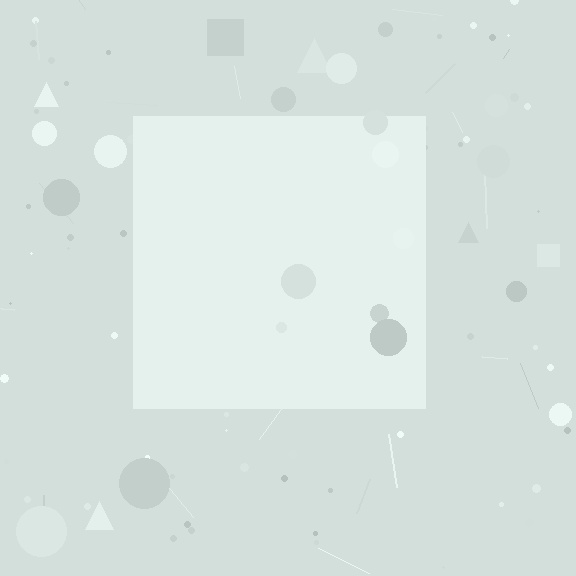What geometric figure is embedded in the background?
A square is embedded in the background.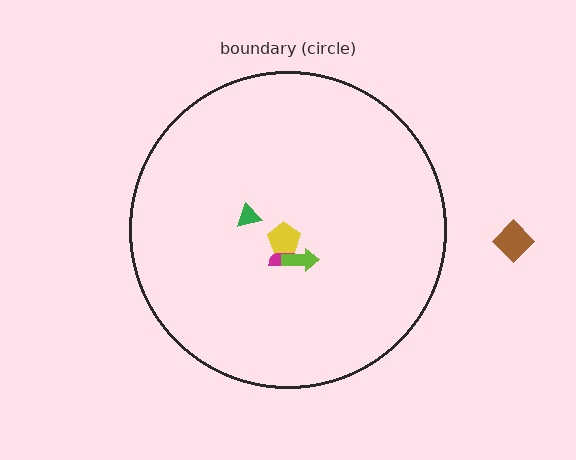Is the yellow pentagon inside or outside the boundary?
Inside.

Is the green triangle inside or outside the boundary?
Inside.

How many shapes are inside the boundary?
4 inside, 1 outside.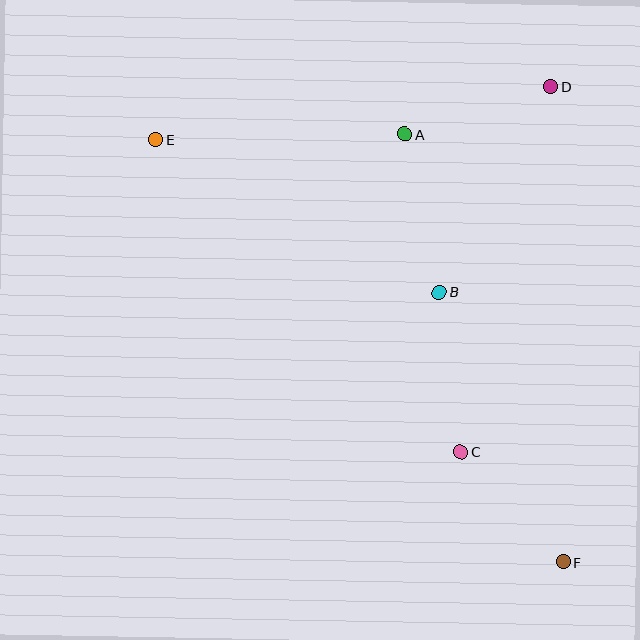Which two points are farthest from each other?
Points E and F are farthest from each other.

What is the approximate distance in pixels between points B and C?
The distance between B and C is approximately 161 pixels.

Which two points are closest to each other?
Points C and F are closest to each other.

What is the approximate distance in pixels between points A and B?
The distance between A and B is approximately 162 pixels.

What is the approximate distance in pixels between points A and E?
The distance between A and E is approximately 249 pixels.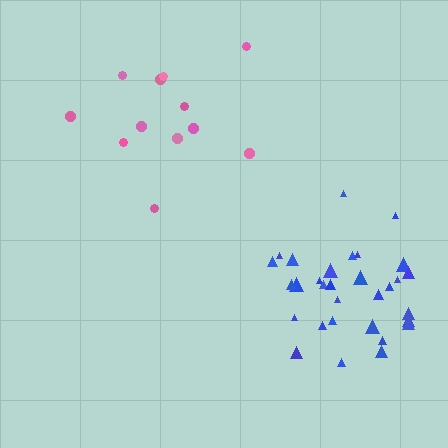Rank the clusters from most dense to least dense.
blue, pink.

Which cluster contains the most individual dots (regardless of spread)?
Blue (31).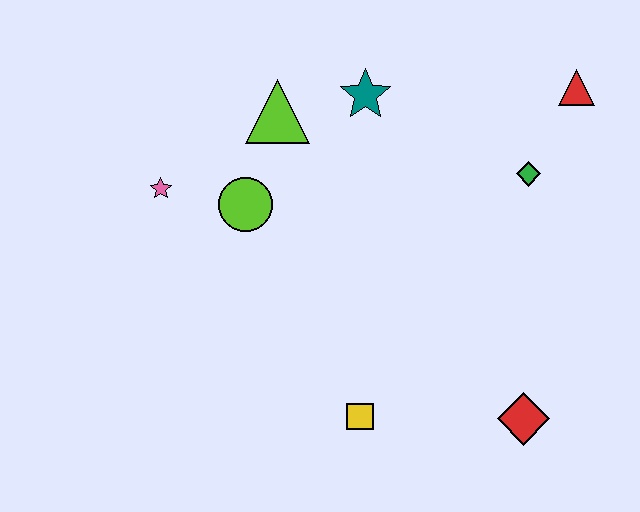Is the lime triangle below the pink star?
No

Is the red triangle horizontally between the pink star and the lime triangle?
No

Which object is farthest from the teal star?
The red diamond is farthest from the teal star.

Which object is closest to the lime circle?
The pink star is closest to the lime circle.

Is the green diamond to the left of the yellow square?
No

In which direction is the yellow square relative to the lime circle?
The yellow square is below the lime circle.